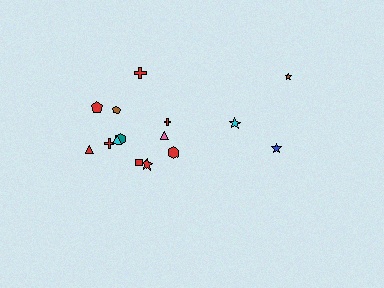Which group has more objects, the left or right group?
The left group.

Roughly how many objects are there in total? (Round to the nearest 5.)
Roughly 15 objects in total.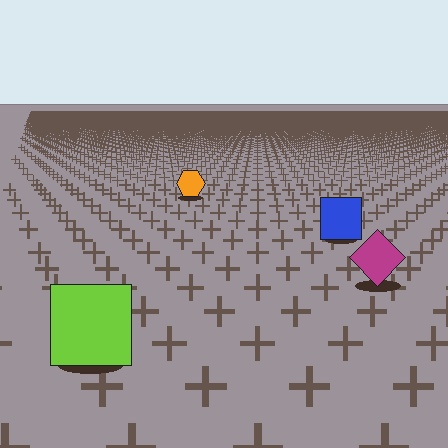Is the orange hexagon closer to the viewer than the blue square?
No. The blue square is closer — you can tell from the texture gradient: the ground texture is coarser near it.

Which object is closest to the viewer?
The lime square is closest. The texture marks near it are larger and more spread out.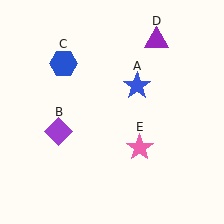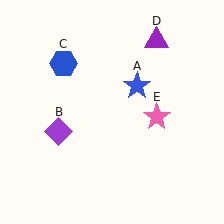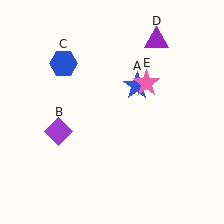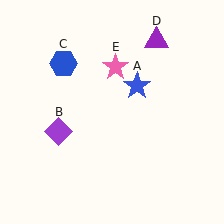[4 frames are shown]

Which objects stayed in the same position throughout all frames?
Blue star (object A) and purple diamond (object B) and blue hexagon (object C) and purple triangle (object D) remained stationary.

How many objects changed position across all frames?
1 object changed position: pink star (object E).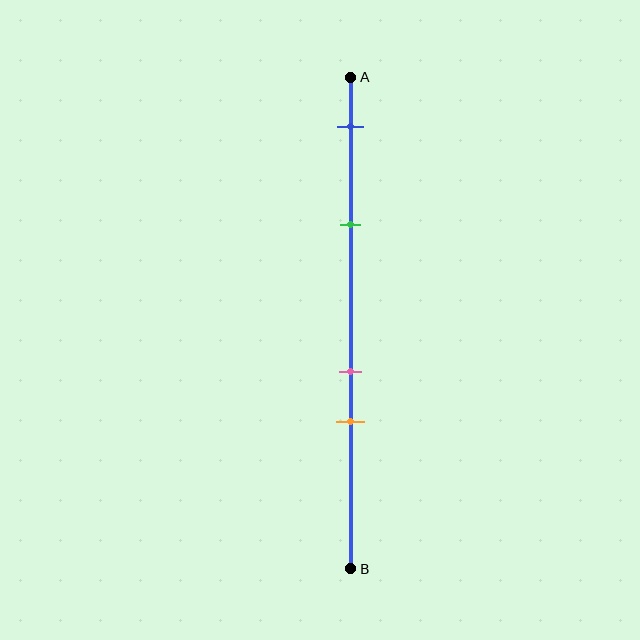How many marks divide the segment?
There are 4 marks dividing the segment.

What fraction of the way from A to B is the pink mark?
The pink mark is approximately 60% (0.6) of the way from A to B.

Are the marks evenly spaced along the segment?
No, the marks are not evenly spaced.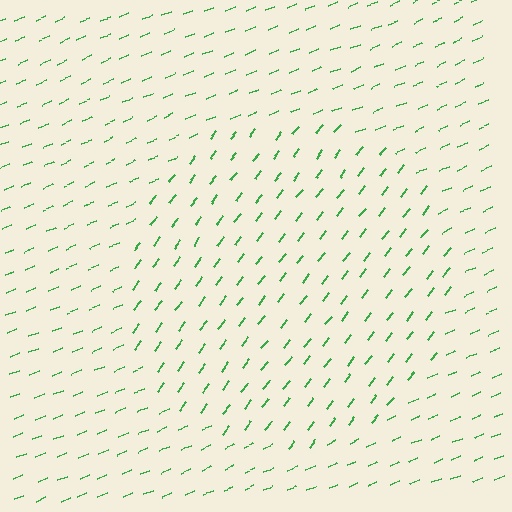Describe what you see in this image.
The image is filled with small green line segments. A circle region in the image has lines oriented differently from the surrounding lines, creating a visible texture boundary.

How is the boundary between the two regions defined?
The boundary is defined purely by a change in line orientation (approximately 30 degrees difference). All lines are the same color and thickness.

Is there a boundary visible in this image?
Yes, there is a texture boundary formed by a change in line orientation.